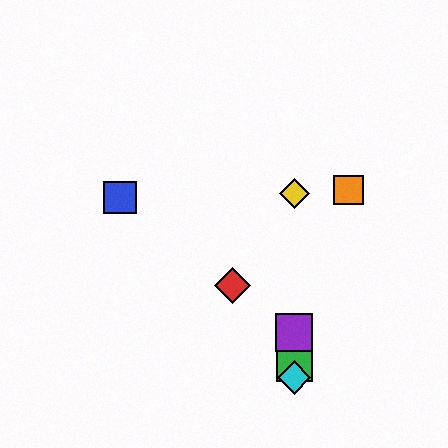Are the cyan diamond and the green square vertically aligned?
Yes, both are at x≈294.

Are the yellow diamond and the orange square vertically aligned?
No, the yellow diamond is at x≈294 and the orange square is at x≈349.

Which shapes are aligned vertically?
The green square, the yellow diamond, the purple square, the cyan diamond are aligned vertically.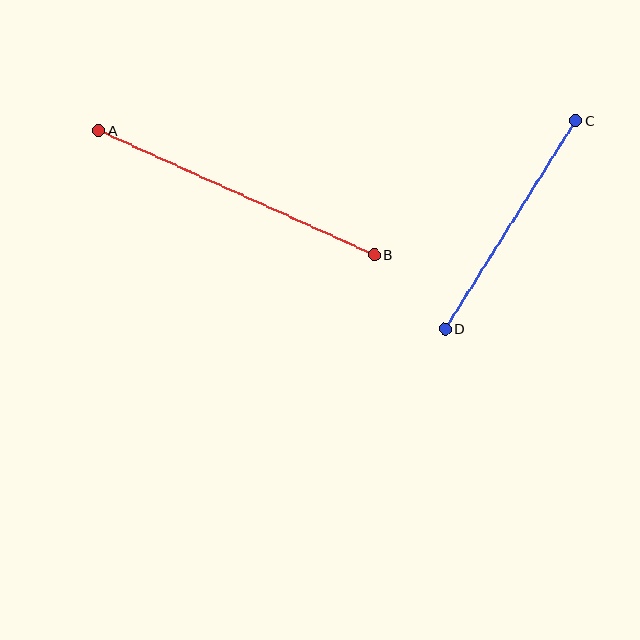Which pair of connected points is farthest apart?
Points A and B are farthest apart.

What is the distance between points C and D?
The distance is approximately 246 pixels.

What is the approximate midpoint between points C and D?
The midpoint is at approximately (510, 225) pixels.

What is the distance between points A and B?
The distance is approximately 302 pixels.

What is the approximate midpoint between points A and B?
The midpoint is at approximately (236, 192) pixels.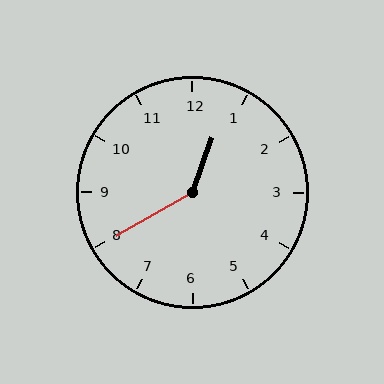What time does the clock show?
12:40.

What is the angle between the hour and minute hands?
Approximately 140 degrees.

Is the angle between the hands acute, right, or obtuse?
It is obtuse.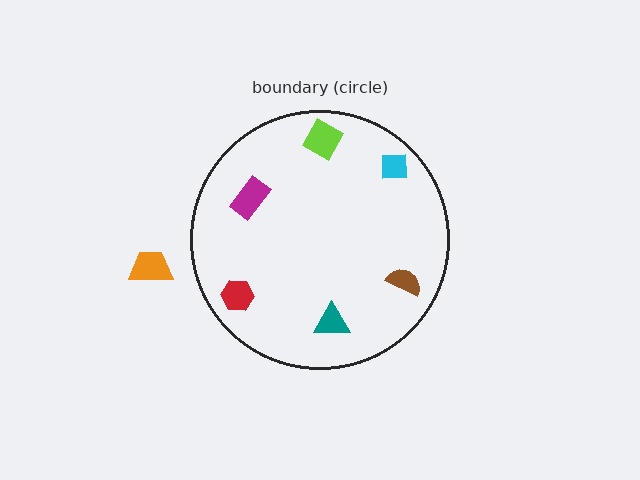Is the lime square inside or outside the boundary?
Inside.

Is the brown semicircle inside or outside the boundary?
Inside.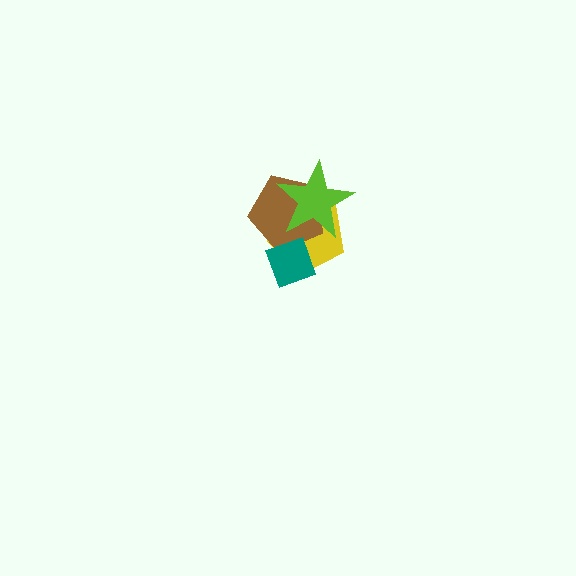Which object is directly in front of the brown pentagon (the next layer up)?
The teal diamond is directly in front of the brown pentagon.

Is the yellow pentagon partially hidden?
Yes, it is partially covered by another shape.